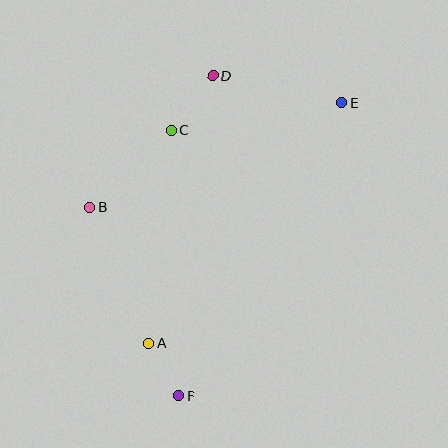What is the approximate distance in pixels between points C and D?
The distance between C and D is approximately 69 pixels.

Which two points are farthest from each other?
Points E and F are farthest from each other.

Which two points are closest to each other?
Points A and F are closest to each other.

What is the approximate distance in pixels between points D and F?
The distance between D and F is approximately 322 pixels.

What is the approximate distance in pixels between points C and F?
The distance between C and F is approximately 265 pixels.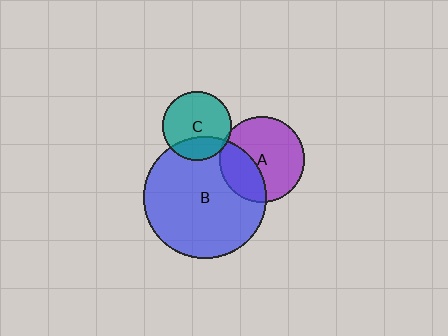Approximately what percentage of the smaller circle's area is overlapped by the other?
Approximately 35%.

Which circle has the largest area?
Circle B (blue).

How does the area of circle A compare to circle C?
Approximately 1.6 times.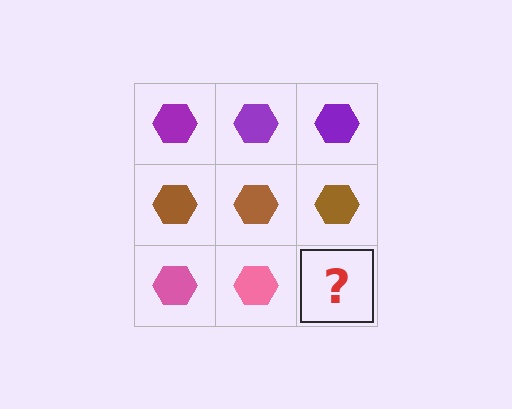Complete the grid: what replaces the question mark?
The question mark should be replaced with a pink hexagon.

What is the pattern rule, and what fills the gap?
The rule is that each row has a consistent color. The gap should be filled with a pink hexagon.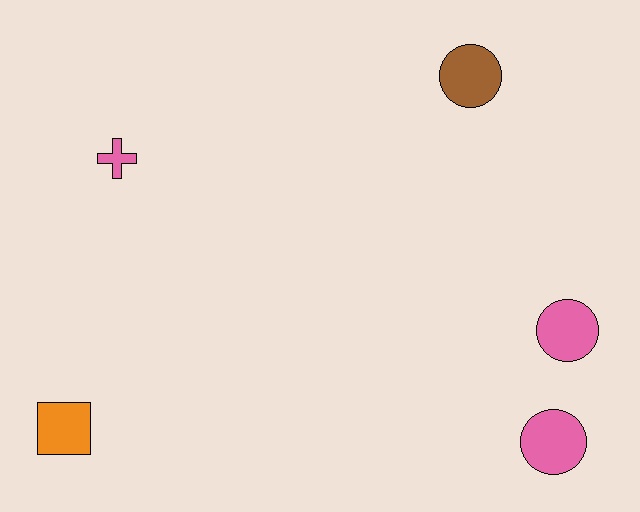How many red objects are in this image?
There are no red objects.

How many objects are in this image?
There are 5 objects.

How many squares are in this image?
There is 1 square.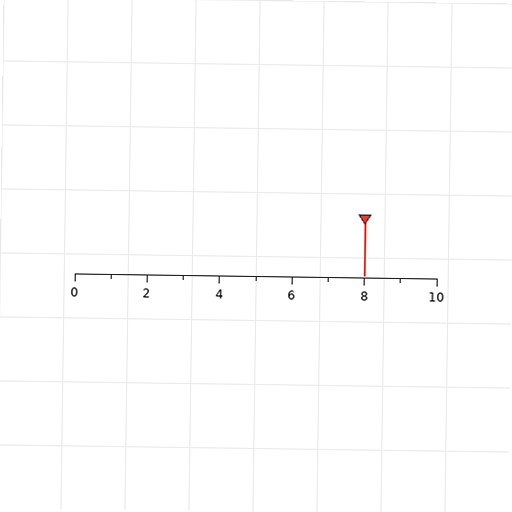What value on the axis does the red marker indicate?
The marker indicates approximately 8.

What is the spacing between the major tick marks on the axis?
The major ticks are spaced 2 apart.